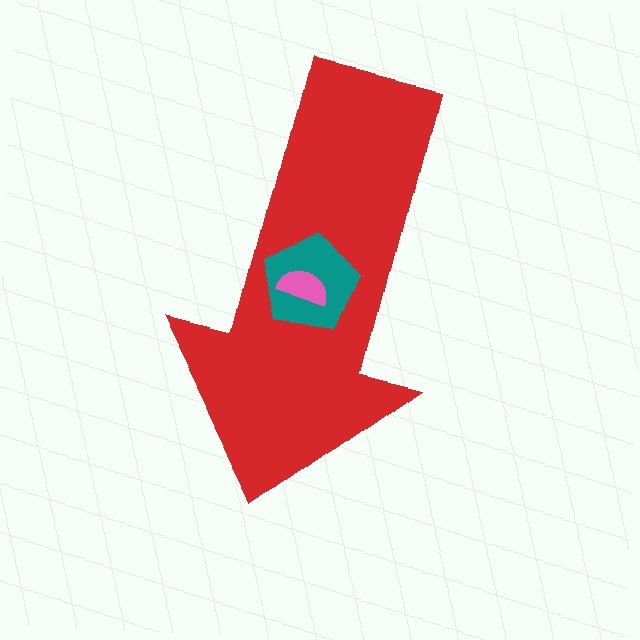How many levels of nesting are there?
3.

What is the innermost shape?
The pink semicircle.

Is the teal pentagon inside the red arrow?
Yes.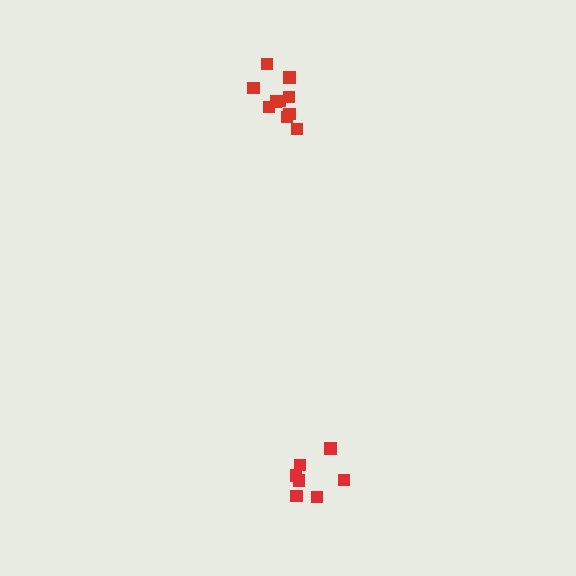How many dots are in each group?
Group 1: 7 dots, Group 2: 10 dots (17 total).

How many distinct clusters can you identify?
There are 2 distinct clusters.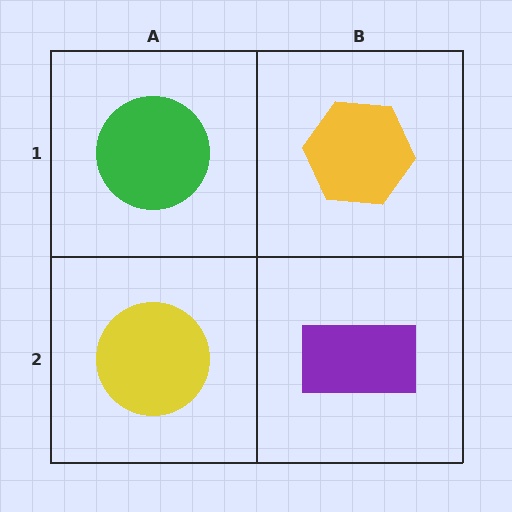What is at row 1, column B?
A yellow hexagon.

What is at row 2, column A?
A yellow circle.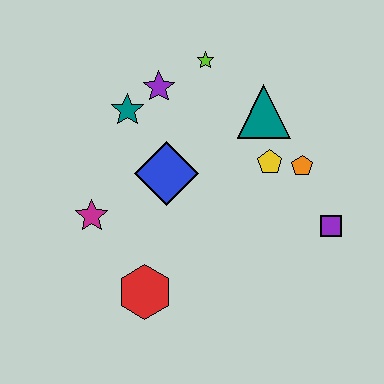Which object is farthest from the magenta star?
The purple square is farthest from the magenta star.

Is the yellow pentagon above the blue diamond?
Yes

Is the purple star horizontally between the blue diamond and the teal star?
Yes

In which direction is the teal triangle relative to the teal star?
The teal triangle is to the right of the teal star.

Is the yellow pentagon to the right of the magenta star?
Yes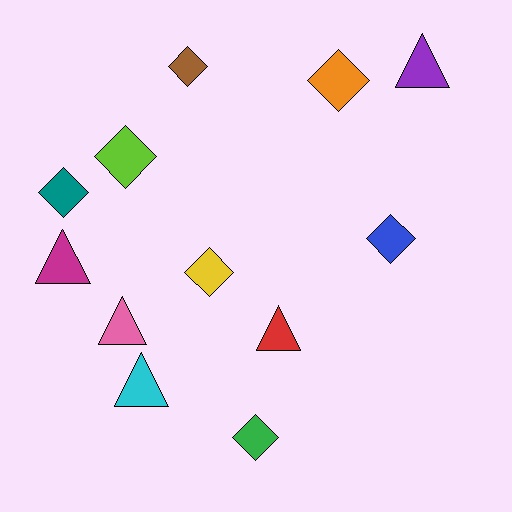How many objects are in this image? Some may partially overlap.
There are 12 objects.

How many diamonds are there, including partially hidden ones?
There are 7 diamonds.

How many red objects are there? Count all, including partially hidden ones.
There is 1 red object.